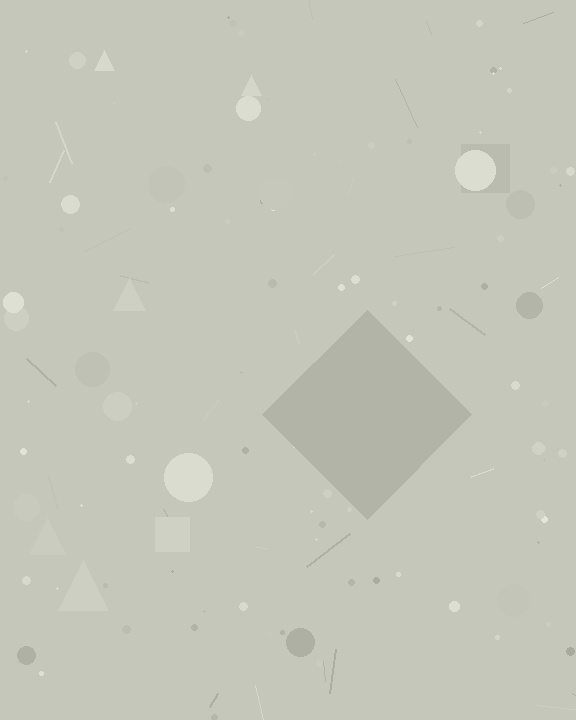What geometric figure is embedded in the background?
A diamond is embedded in the background.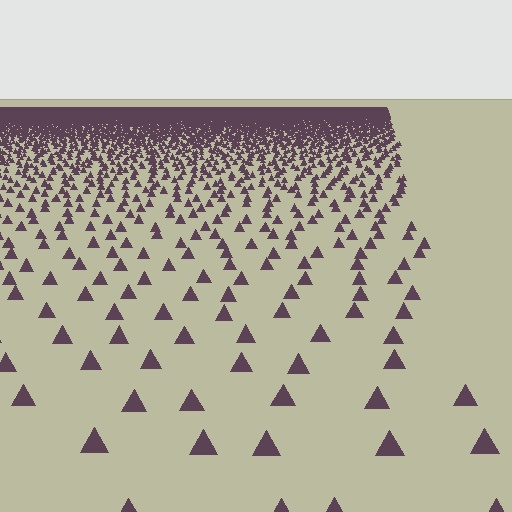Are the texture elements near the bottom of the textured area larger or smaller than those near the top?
Larger. Near the bottom, elements are closer to the viewer and appear at a bigger on-screen size.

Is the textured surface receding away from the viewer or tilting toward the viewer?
The surface is receding away from the viewer. Texture elements get smaller and denser toward the top.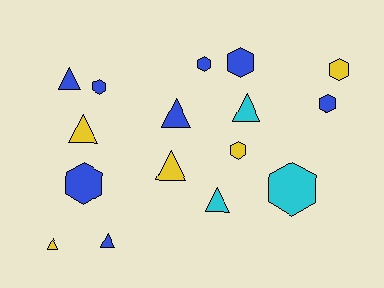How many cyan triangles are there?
There are 2 cyan triangles.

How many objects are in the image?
There are 16 objects.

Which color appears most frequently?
Blue, with 8 objects.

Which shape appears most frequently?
Triangle, with 8 objects.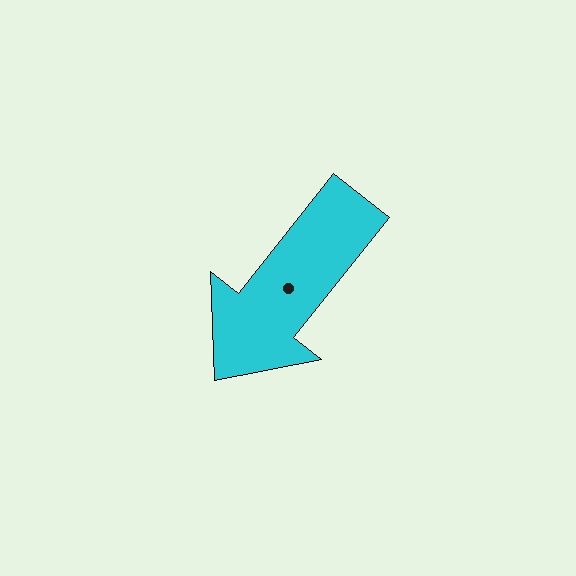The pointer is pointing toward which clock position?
Roughly 7 o'clock.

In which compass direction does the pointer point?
Southwest.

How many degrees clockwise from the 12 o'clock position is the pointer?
Approximately 218 degrees.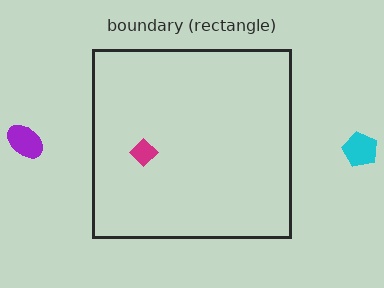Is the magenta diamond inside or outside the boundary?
Inside.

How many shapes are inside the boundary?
1 inside, 2 outside.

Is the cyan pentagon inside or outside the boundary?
Outside.